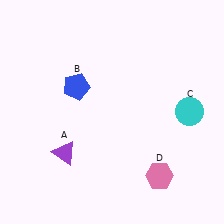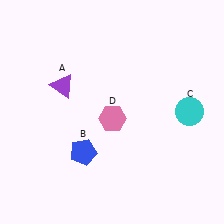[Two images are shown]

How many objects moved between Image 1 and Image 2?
3 objects moved between the two images.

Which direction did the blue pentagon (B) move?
The blue pentagon (B) moved down.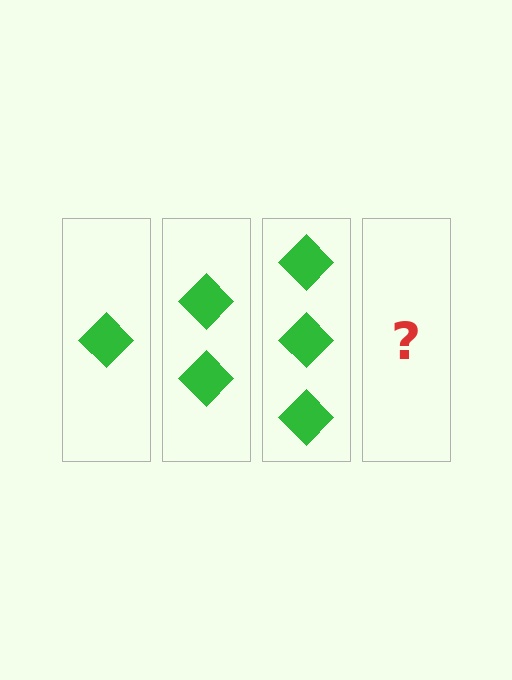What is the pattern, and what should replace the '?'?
The pattern is that each step adds one more diamond. The '?' should be 4 diamonds.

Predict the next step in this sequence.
The next step is 4 diamonds.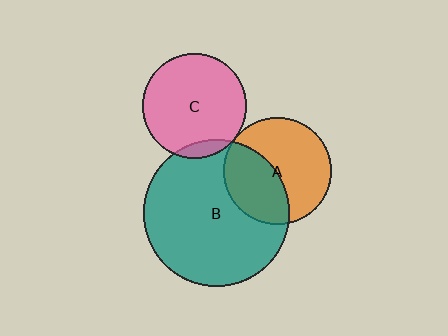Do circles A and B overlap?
Yes.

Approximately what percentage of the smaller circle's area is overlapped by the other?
Approximately 40%.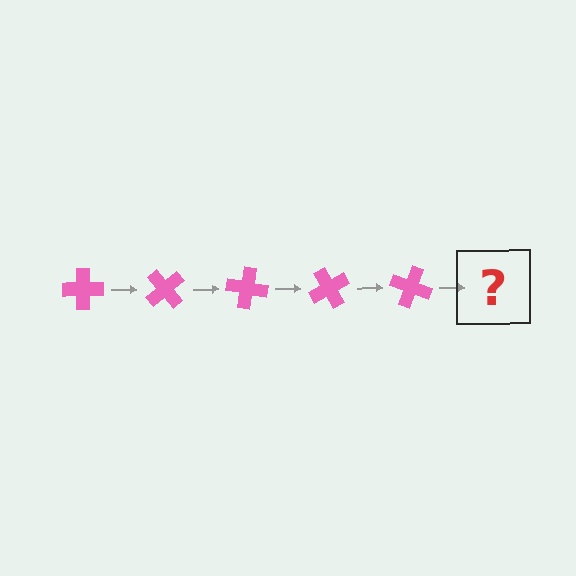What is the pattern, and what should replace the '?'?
The pattern is that the cross rotates 50 degrees each step. The '?' should be a pink cross rotated 250 degrees.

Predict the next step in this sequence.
The next step is a pink cross rotated 250 degrees.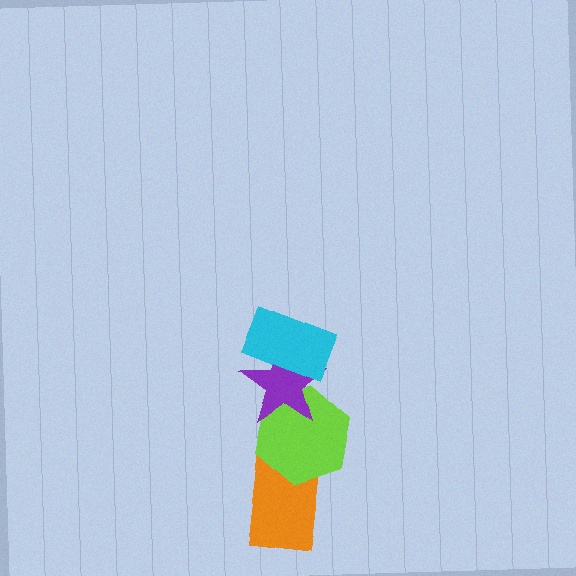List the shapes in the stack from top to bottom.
From top to bottom: the cyan rectangle, the purple star, the lime hexagon, the orange rectangle.